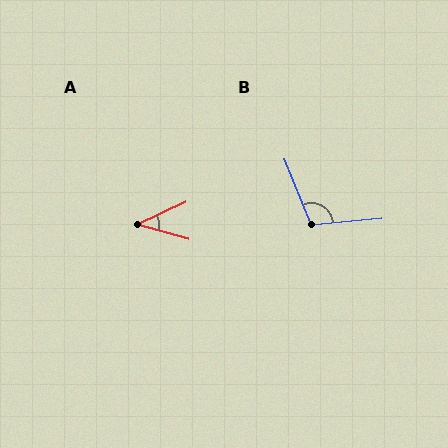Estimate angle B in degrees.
Approximately 106 degrees.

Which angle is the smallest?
A, at approximately 41 degrees.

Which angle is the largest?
B, at approximately 106 degrees.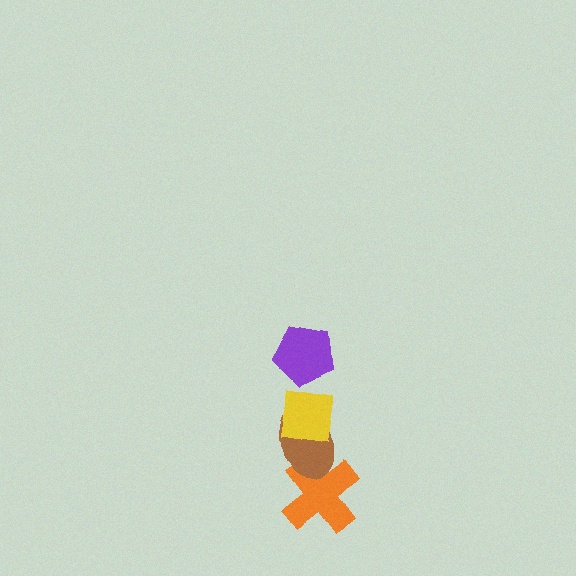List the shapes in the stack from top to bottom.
From top to bottom: the purple pentagon, the yellow square, the brown ellipse, the orange cross.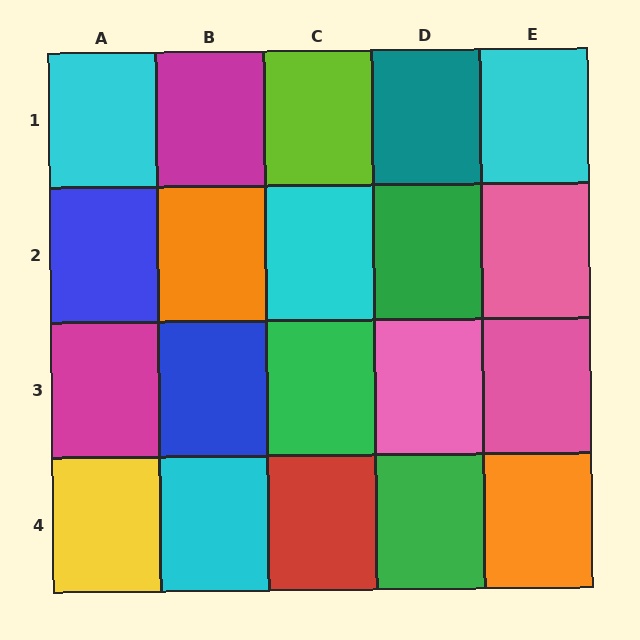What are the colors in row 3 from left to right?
Magenta, blue, green, pink, pink.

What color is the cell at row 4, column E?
Orange.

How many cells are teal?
1 cell is teal.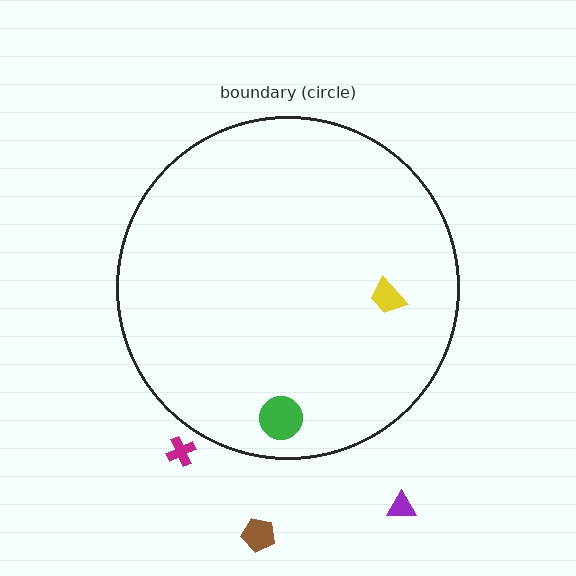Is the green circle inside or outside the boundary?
Inside.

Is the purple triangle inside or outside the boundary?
Outside.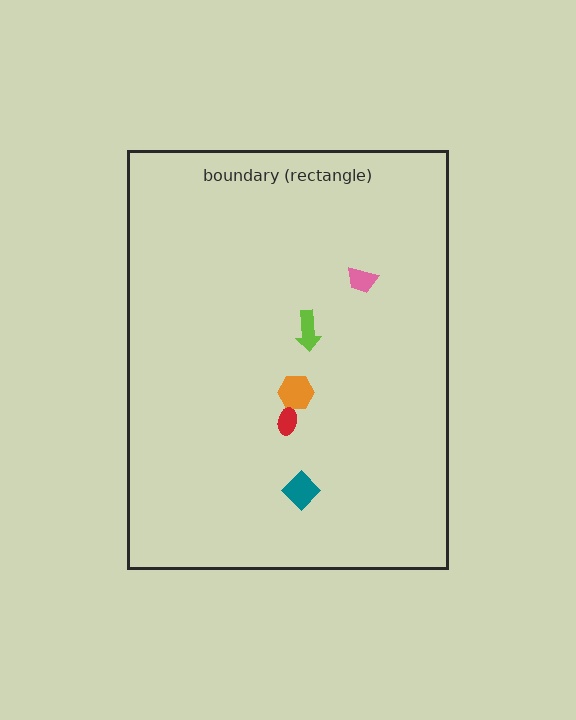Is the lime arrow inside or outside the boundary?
Inside.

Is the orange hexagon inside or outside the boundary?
Inside.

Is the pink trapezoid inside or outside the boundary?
Inside.